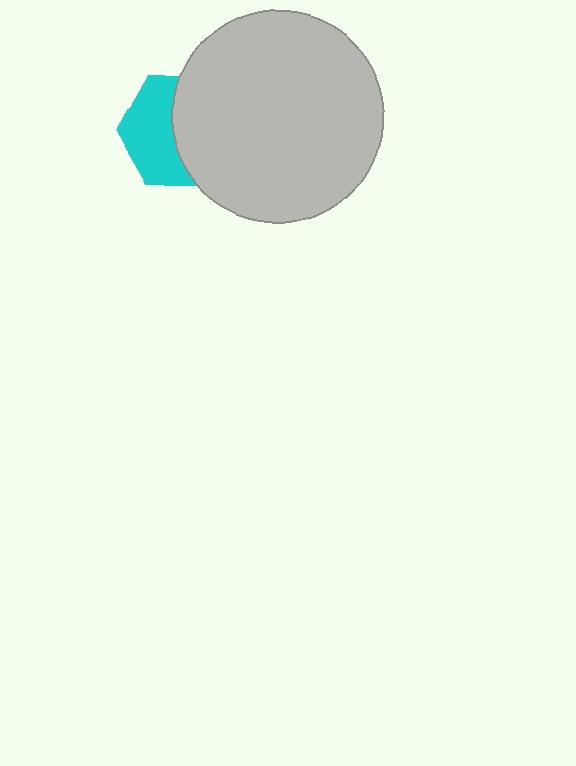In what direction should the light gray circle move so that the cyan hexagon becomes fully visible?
The light gray circle should move right. That is the shortest direction to clear the overlap and leave the cyan hexagon fully visible.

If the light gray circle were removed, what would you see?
You would see the complete cyan hexagon.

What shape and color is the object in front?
The object in front is a light gray circle.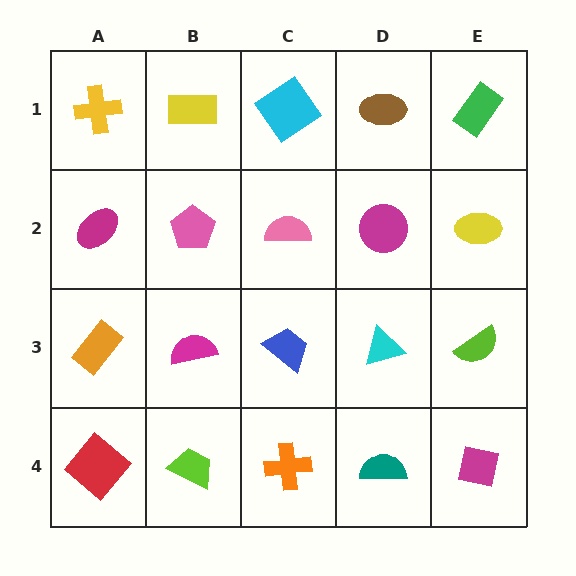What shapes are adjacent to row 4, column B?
A magenta semicircle (row 3, column B), a red diamond (row 4, column A), an orange cross (row 4, column C).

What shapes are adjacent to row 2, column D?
A brown ellipse (row 1, column D), a cyan triangle (row 3, column D), a pink semicircle (row 2, column C), a yellow ellipse (row 2, column E).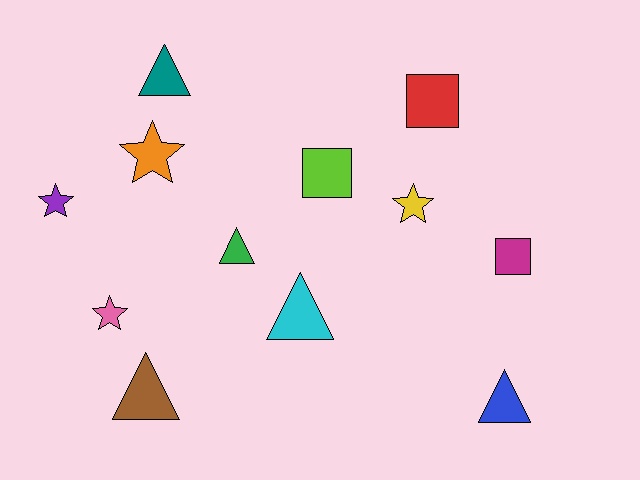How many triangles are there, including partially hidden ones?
There are 5 triangles.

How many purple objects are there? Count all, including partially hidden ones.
There is 1 purple object.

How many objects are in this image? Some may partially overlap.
There are 12 objects.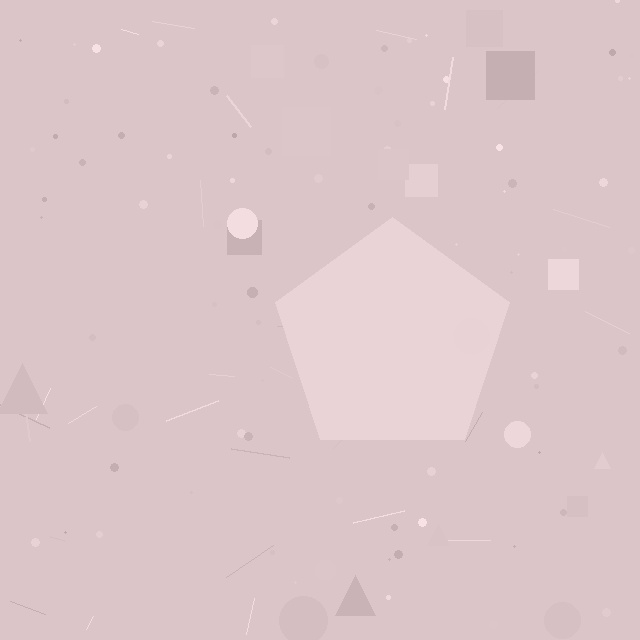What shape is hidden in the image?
A pentagon is hidden in the image.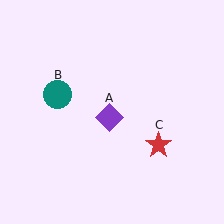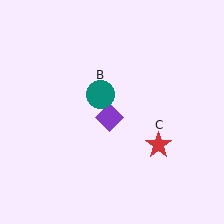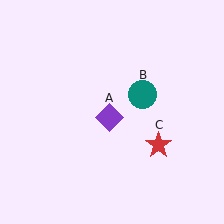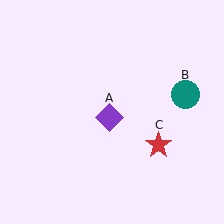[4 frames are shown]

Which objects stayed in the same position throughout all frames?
Purple diamond (object A) and red star (object C) remained stationary.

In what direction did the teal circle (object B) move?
The teal circle (object B) moved right.